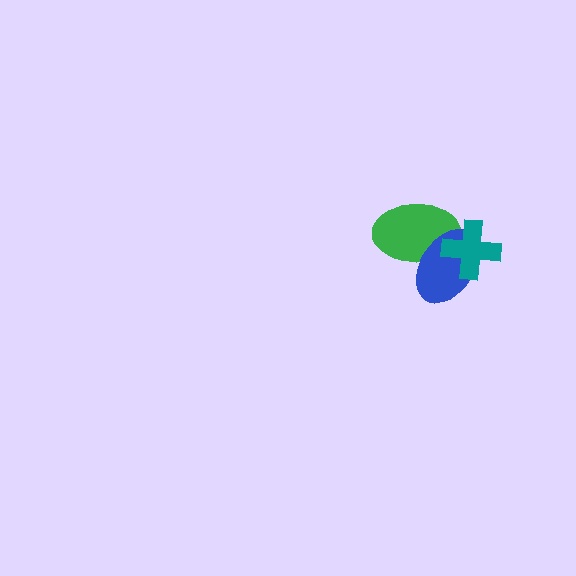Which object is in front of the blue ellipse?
The teal cross is in front of the blue ellipse.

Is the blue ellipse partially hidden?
Yes, it is partially covered by another shape.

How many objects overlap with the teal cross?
2 objects overlap with the teal cross.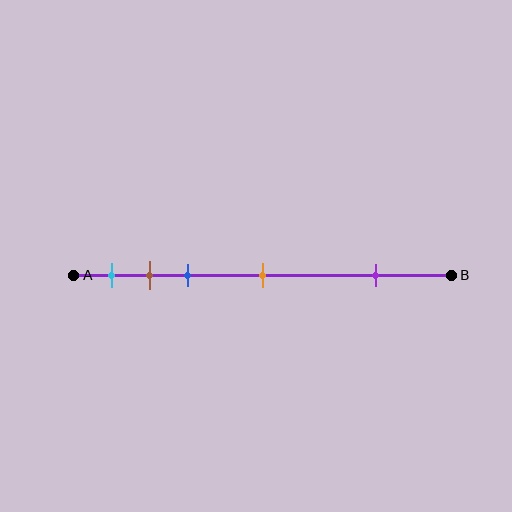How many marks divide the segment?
There are 5 marks dividing the segment.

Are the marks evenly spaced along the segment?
No, the marks are not evenly spaced.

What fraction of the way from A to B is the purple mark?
The purple mark is approximately 80% (0.8) of the way from A to B.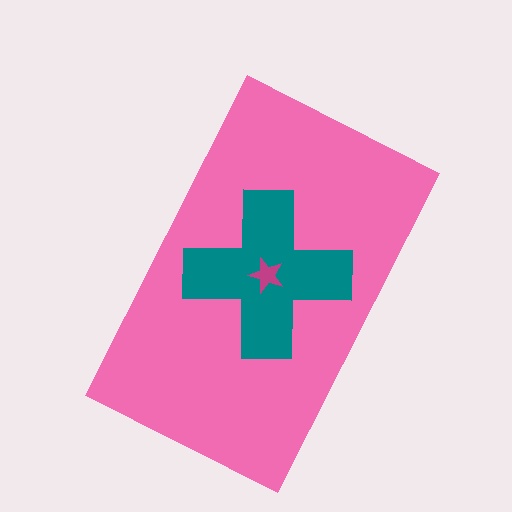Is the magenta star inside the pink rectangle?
Yes.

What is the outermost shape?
The pink rectangle.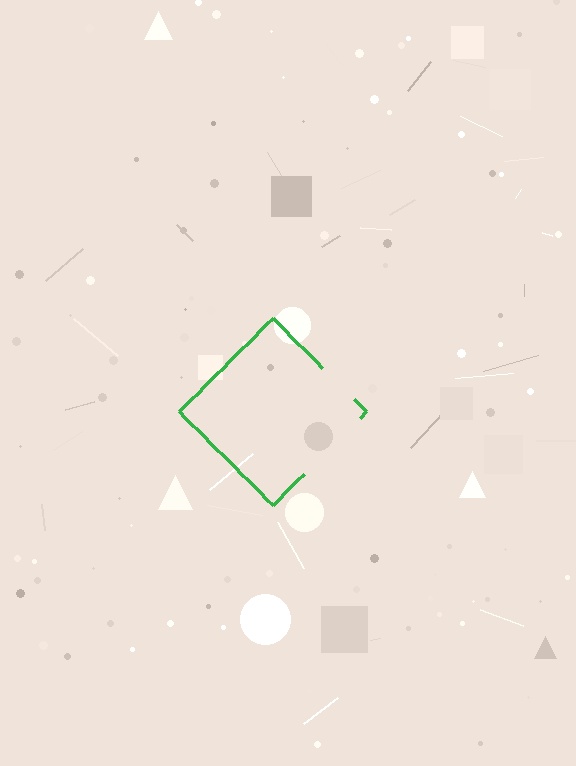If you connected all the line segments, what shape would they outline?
They would outline a diamond.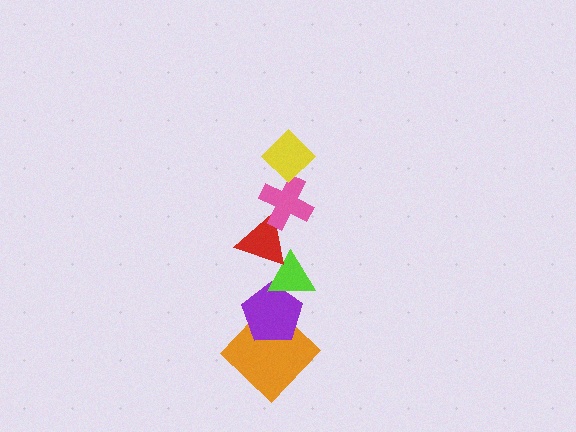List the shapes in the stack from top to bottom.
From top to bottom: the yellow diamond, the pink cross, the red triangle, the lime triangle, the purple pentagon, the orange diamond.